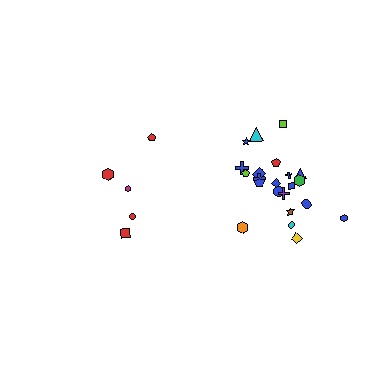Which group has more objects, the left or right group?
The right group.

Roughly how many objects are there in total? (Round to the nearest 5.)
Roughly 25 objects in total.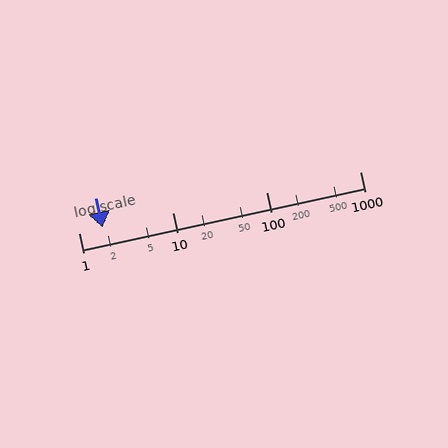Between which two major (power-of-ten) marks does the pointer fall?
The pointer is between 1 and 10.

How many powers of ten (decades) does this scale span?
The scale spans 3 decades, from 1 to 1000.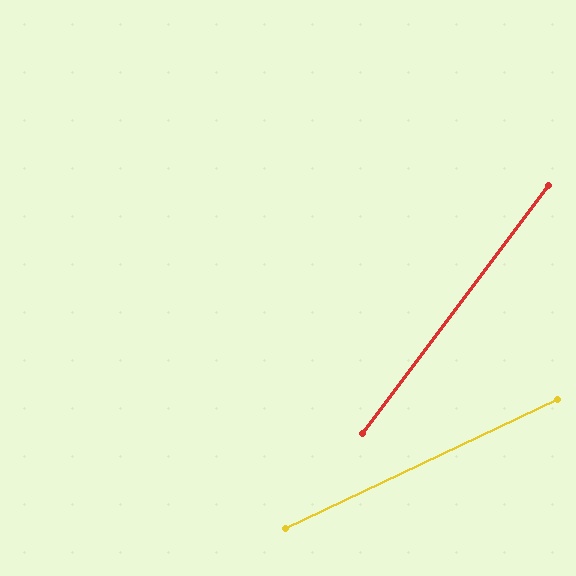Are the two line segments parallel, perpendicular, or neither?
Neither parallel nor perpendicular — they differ by about 28°.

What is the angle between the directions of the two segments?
Approximately 28 degrees.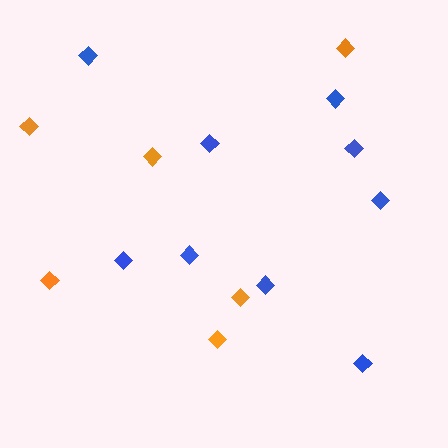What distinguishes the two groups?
There are 2 groups: one group of blue diamonds (9) and one group of orange diamonds (6).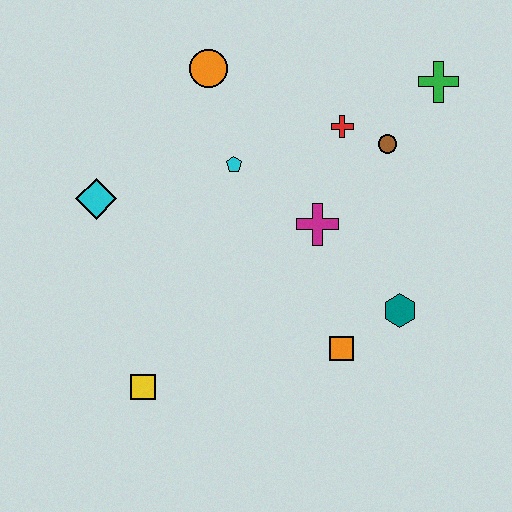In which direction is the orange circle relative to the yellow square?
The orange circle is above the yellow square.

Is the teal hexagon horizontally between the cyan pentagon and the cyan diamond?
No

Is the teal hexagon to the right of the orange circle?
Yes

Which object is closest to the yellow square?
The cyan diamond is closest to the yellow square.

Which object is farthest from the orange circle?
The yellow square is farthest from the orange circle.